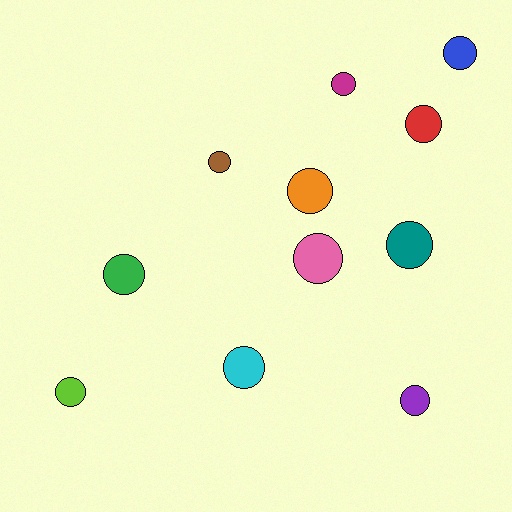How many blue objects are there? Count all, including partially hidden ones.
There is 1 blue object.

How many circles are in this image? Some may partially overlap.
There are 11 circles.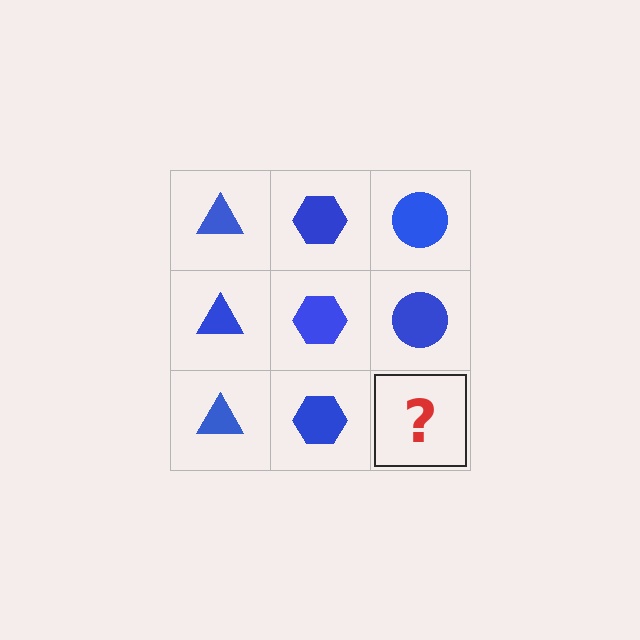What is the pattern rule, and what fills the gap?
The rule is that each column has a consistent shape. The gap should be filled with a blue circle.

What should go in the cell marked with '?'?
The missing cell should contain a blue circle.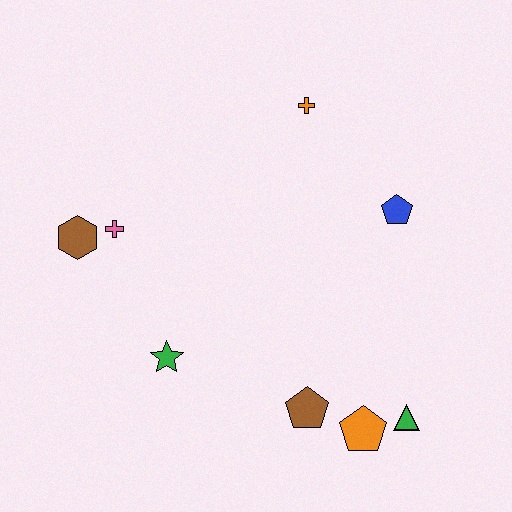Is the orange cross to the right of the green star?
Yes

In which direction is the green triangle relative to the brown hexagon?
The green triangle is to the right of the brown hexagon.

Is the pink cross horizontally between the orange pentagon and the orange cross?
No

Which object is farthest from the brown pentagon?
The orange cross is farthest from the brown pentagon.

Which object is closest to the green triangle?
The orange pentagon is closest to the green triangle.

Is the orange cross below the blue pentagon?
No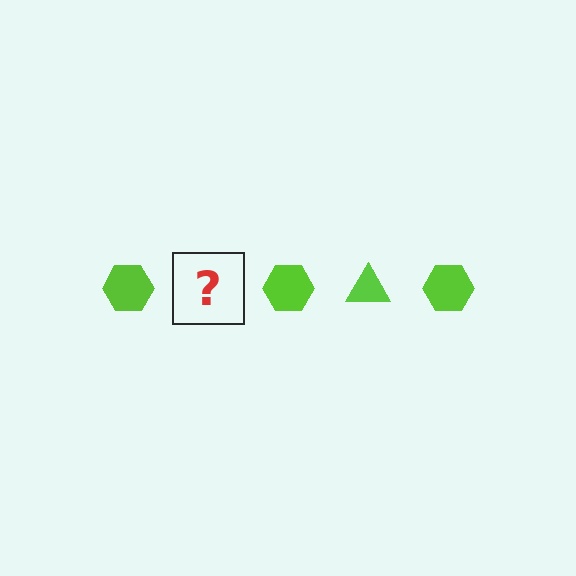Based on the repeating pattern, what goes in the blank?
The blank should be a lime triangle.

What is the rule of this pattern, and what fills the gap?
The rule is that the pattern cycles through hexagon, triangle shapes in lime. The gap should be filled with a lime triangle.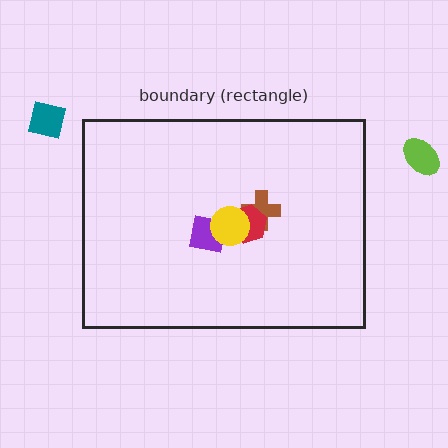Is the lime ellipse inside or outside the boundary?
Outside.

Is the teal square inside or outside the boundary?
Outside.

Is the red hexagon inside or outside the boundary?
Inside.